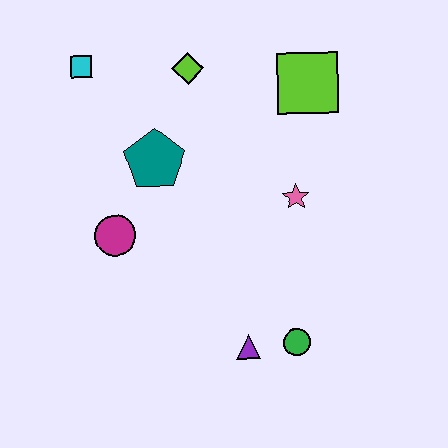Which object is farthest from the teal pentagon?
The green circle is farthest from the teal pentagon.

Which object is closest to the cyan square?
The lime diamond is closest to the cyan square.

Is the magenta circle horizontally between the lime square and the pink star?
No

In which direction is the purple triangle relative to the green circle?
The purple triangle is to the left of the green circle.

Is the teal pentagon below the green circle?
No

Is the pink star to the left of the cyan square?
No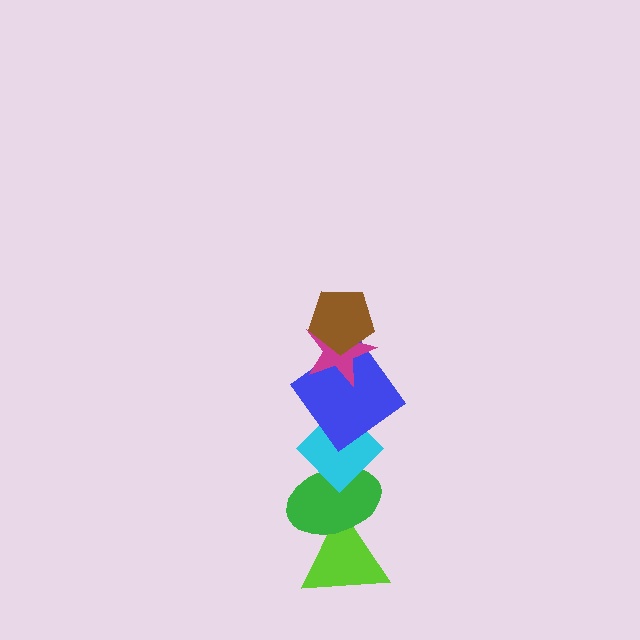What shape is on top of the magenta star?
The brown pentagon is on top of the magenta star.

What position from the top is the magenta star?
The magenta star is 2nd from the top.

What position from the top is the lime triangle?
The lime triangle is 6th from the top.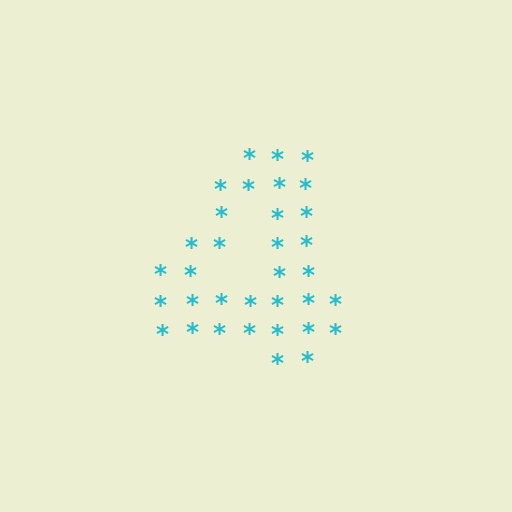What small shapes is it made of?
It is made of small asterisks.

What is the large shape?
The large shape is the digit 4.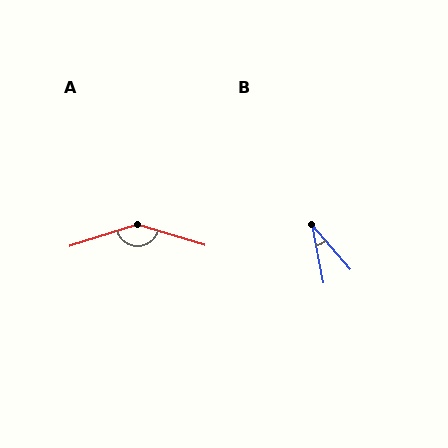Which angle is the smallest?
B, at approximately 30 degrees.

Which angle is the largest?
A, at approximately 145 degrees.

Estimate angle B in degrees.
Approximately 30 degrees.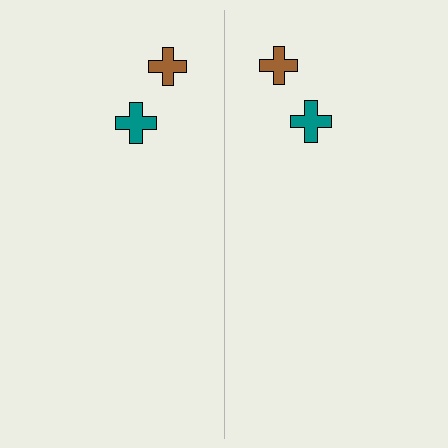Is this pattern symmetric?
Yes, this pattern has bilateral (reflection) symmetry.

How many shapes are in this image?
There are 4 shapes in this image.